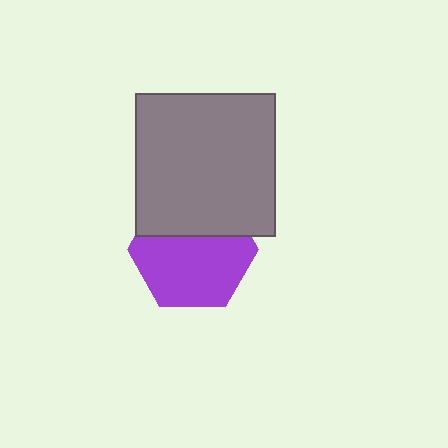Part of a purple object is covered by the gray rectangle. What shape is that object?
It is a hexagon.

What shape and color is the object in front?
The object in front is a gray rectangle.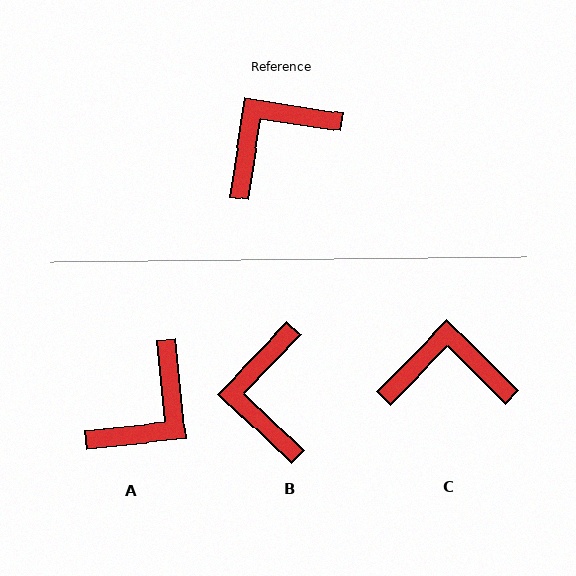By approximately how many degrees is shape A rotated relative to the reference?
Approximately 165 degrees clockwise.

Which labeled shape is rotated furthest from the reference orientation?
A, about 165 degrees away.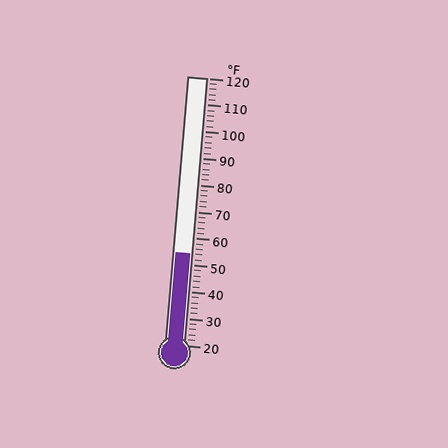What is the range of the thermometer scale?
The thermometer scale ranges from 20°F to 120°F.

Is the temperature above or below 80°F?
The temperature is below 80°F.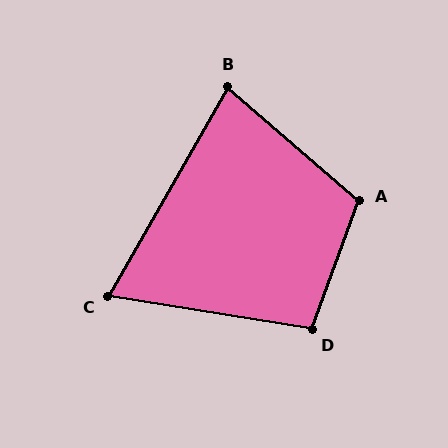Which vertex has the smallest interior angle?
C, at approximately 69 degrees.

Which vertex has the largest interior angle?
A, at approximately 111 degrees.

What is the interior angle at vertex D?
Approximately 101 degrees (obtuse).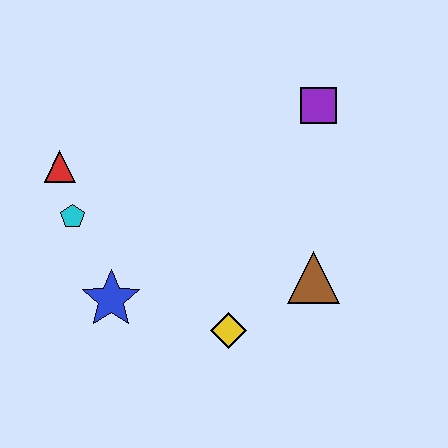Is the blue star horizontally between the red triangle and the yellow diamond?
Yes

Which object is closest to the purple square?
The brown triangle is closest to the purple square.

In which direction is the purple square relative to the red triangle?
The purple square is to the right of the red triangle.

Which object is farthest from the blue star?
The purple square is farthest from the blue star.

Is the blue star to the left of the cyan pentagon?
No